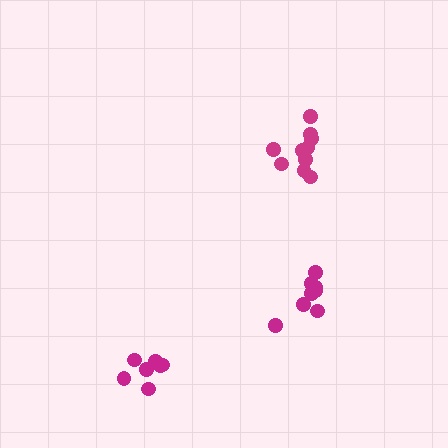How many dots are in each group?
Group 1: 8 dots, Group 2: 10 dots, Group 3: 7 dots (25 total).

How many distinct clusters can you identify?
There are 3 distinct clusters.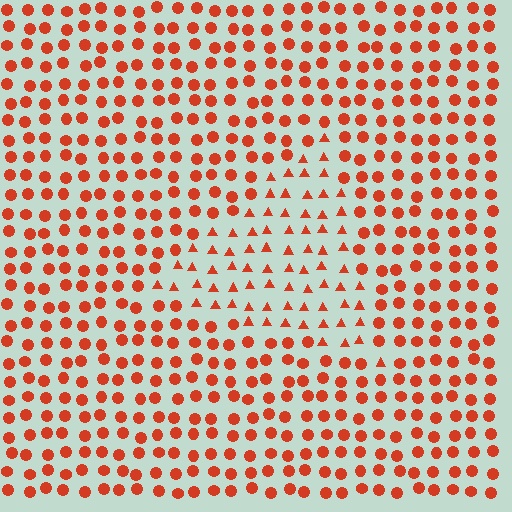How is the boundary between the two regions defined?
The boundary is defined by a change in element shape: triangles inside vs. circles outside. All elements share the same color and spacing.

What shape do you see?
I see a triangle.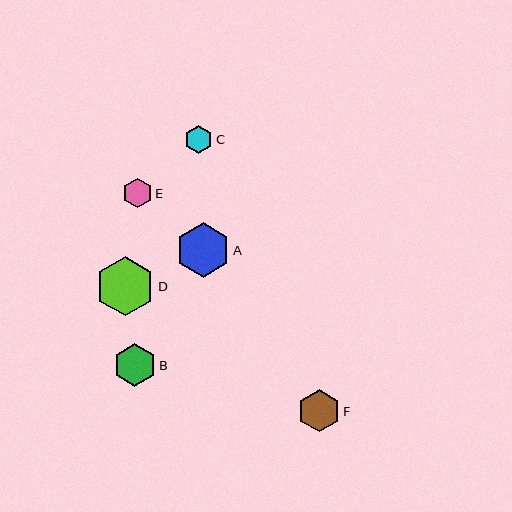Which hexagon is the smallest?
Hexagon C is the smallest with a size of approximately 28 pixels.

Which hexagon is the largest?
Hexagon D is the largest with a size of approximately 59 pixels.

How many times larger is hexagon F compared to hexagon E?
Hexagon F is approximately 1.4 times the size of hexagon E.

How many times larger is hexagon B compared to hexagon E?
Hexagon B is approximately 1.4 times the size of hexagon E.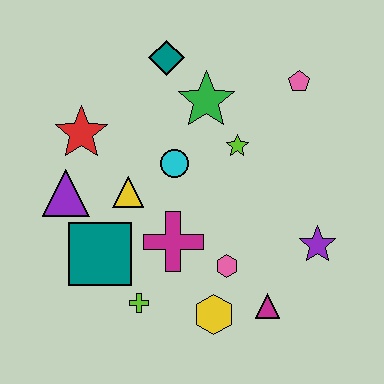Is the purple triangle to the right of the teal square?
No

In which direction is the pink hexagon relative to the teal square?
The pink hexagon is to the right of the teal square.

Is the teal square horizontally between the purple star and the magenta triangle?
No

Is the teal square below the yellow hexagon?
No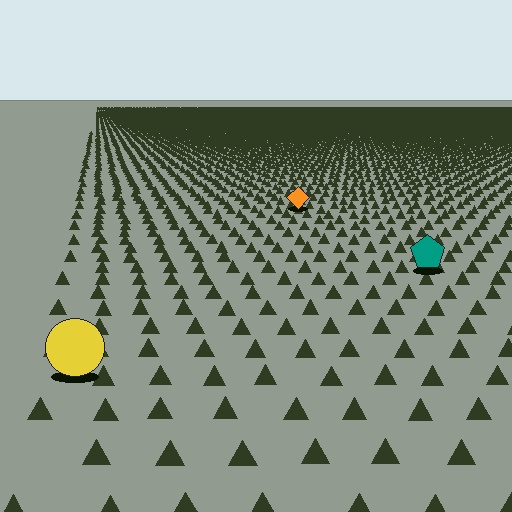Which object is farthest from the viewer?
The orange diamond is farthest from the viewer. It appears smaller and the ground texture around it is denser.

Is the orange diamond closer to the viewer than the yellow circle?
No. The yellow circle is closer — you can tell from the texture gradient: the ground texture is coarser near it.